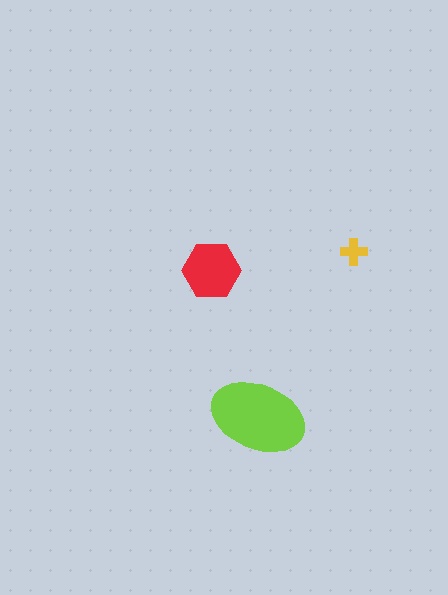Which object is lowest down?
The lime ellipse is bottommost.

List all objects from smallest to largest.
The yellow cross, the red hexagon, the lime ellipse.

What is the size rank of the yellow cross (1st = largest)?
3rd.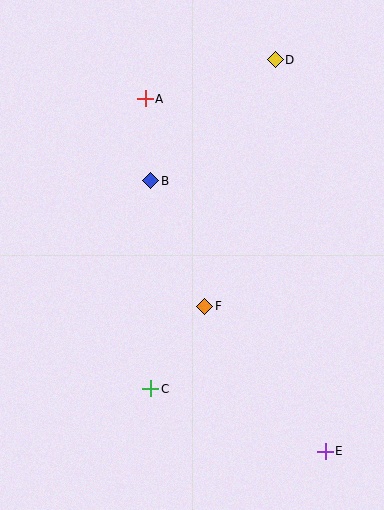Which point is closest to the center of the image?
Point F at (205, 306) is closest to the center.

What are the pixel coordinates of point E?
Point E is at (325, 451).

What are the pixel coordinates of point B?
Point B is at (151, 181).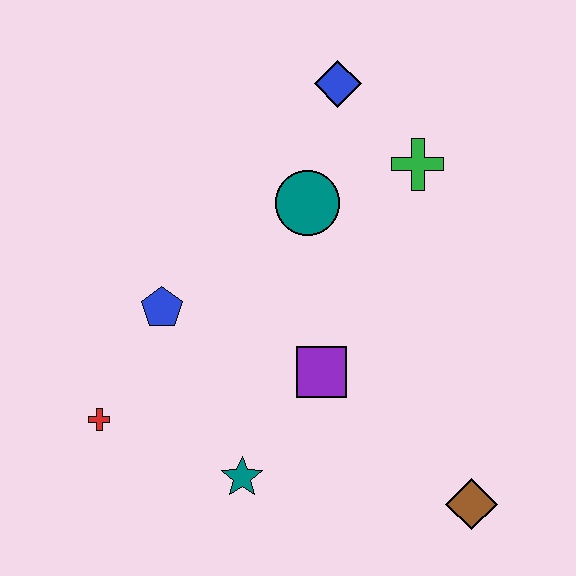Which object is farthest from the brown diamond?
The blue diamond is farthest from the brown diamond.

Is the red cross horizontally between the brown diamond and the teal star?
No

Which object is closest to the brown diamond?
The purple square is closest to the brown diamond.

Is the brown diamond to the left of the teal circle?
No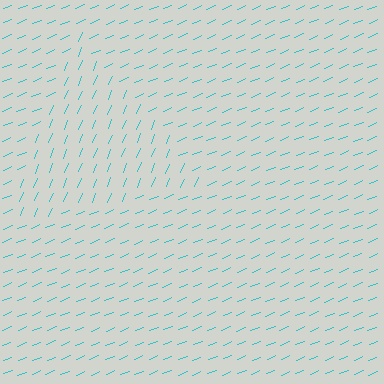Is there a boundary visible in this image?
Yes, there is a texture boundary formed by a change in line orientation.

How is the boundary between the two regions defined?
The boundary is defined purely by a change in line orientation (approximately 45 degrees difference). All lines are the same color and thickness.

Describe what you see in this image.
The image is filled with small cyan line segments. A triangle region in the image has lines oriented differently from the surrounding lines, creating a visible texture boundary.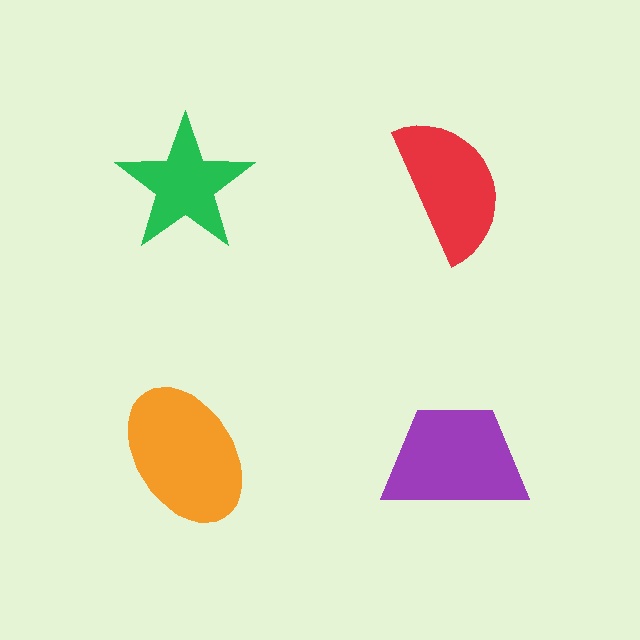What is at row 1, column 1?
A green star.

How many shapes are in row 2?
2 shapes.